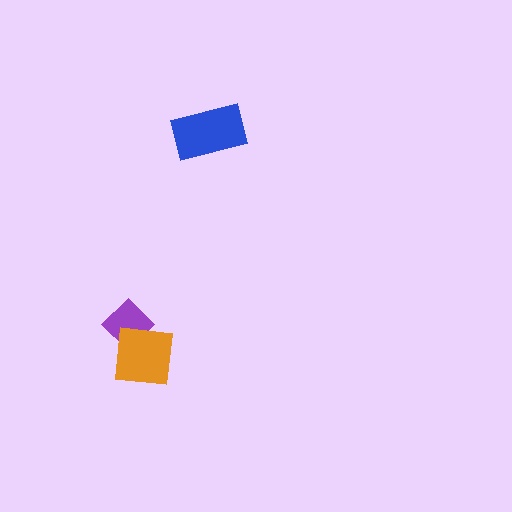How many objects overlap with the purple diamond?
1 object overlaps with the purple diamond.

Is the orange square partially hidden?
No, no other shape covers it.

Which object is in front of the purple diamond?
The orange square is in front of the purple diamond.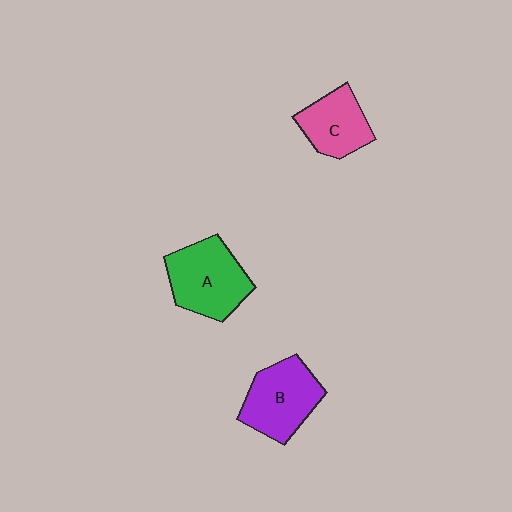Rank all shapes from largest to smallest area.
From largest to smallest: A (green), B (purple), C (pink).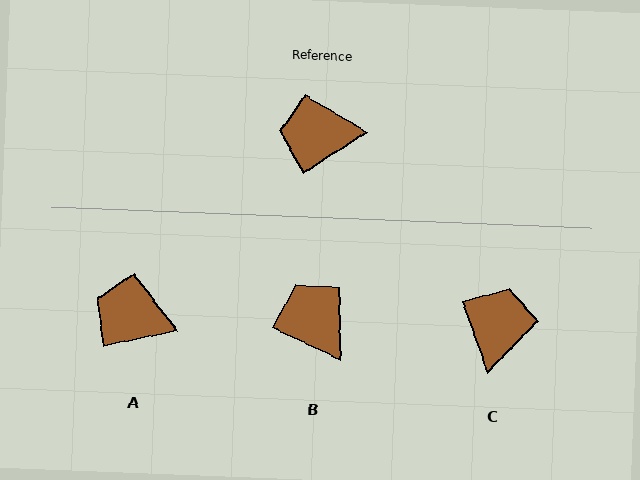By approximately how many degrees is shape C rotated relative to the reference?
Approximately 104 degrees clockwise.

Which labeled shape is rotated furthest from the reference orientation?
C, about 104 degrees away.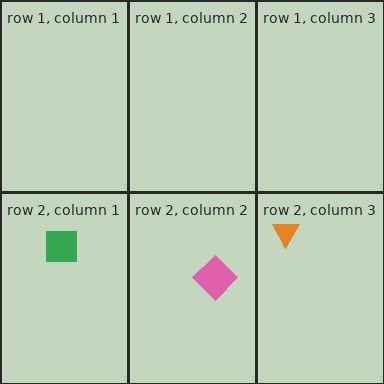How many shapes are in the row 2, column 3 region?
1.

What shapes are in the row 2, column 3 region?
The orange triangle.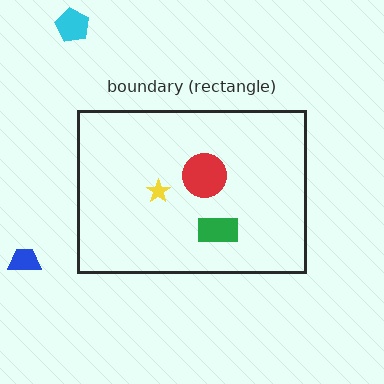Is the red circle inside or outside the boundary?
Inside.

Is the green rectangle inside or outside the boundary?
Inside.